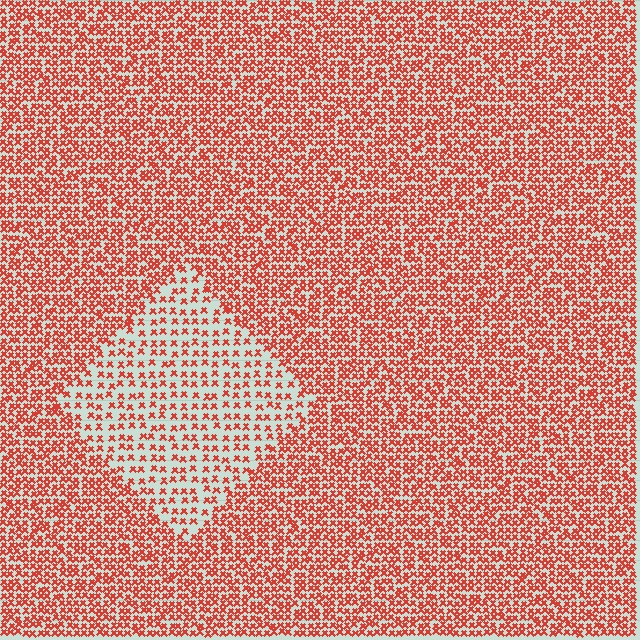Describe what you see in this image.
The image contains small red elements arranged at two different densities. A diamond-shaped region is visible where the elements are less densely packed than the surrounding area.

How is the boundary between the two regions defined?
The boundary is defined by a change in element density (approximately 2.1x ratio). All elements are the same color, size, and shape.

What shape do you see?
I see a diamond.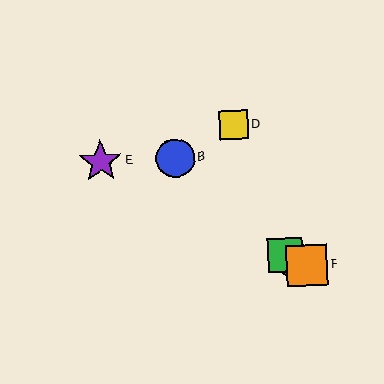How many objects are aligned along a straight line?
4 objects (A, C, E, F) are aligned along a straight line.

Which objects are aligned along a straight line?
Objects A, C, E, F are aligned along a straight line.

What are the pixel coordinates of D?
Object D is at (234, 125).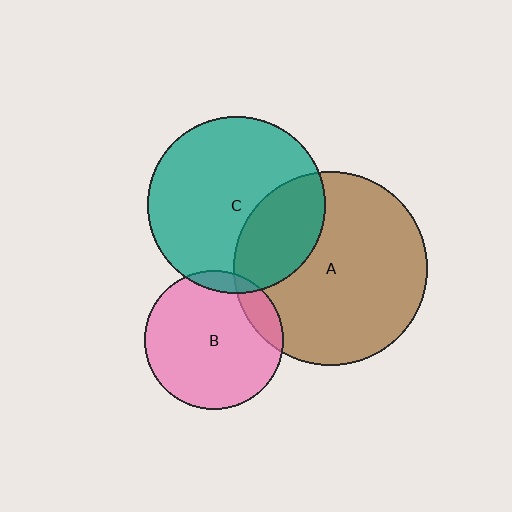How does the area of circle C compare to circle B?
Approximately 1.6 times.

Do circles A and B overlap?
Yes.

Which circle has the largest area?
Circle A (brown).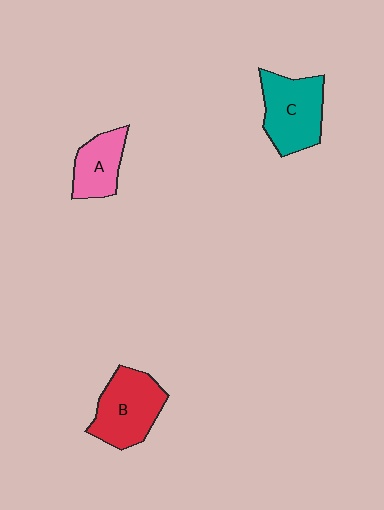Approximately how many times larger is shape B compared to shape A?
Approximately 1.5 times.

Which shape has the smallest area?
Shape A (pink).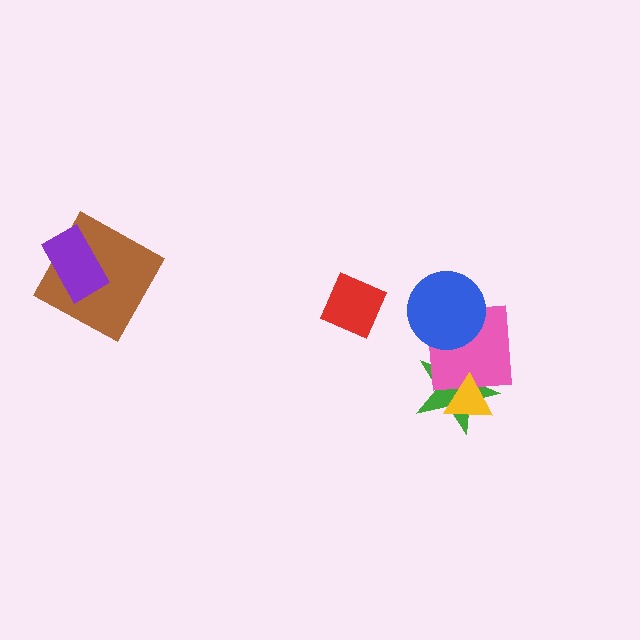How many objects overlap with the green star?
2 objects overlap with the green star.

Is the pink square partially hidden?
Yes, it is partially covered by another shape.